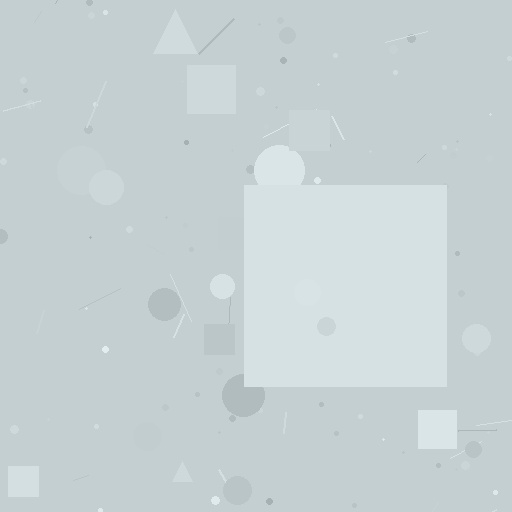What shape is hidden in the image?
A square is hidden in the image.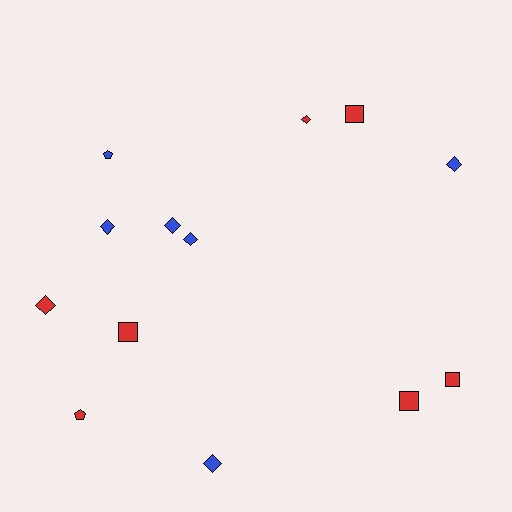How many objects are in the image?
There are 13 objects.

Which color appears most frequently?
Red, with 7 objects.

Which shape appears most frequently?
Diamond, with 7 objects.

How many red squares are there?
There are 4 red squares.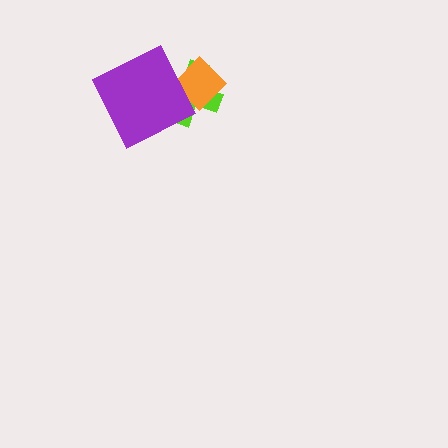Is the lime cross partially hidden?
Yes, it is partially covered by another shape.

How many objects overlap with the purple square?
2 objects overlap with the purple square.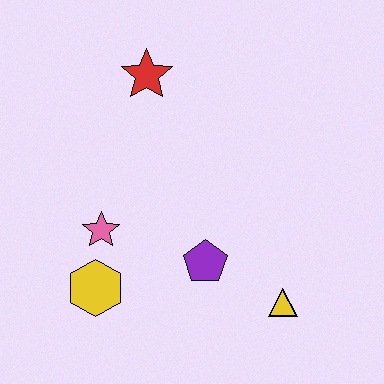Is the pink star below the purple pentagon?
No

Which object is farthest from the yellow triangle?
The red star is farthest from the yellow triangle.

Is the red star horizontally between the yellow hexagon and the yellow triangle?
Yes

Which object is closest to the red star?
The pink star is closest to the red star.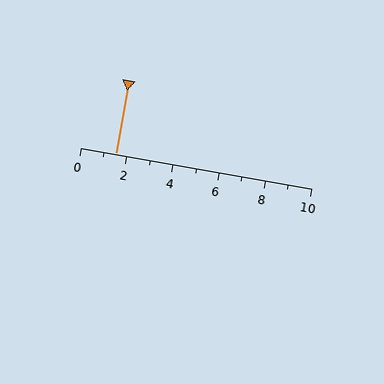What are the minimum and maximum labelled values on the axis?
The axis runs from 0 to 10.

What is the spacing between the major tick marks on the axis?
The major ticks are spaced 2 apart.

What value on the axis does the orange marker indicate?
The marker indicates approximately 1.5.